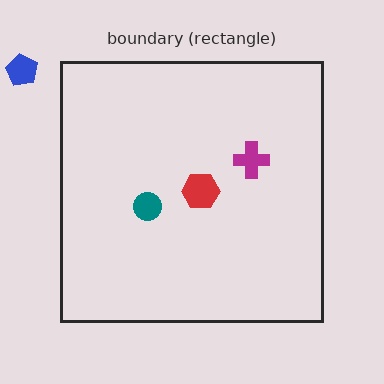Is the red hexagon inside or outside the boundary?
Inside.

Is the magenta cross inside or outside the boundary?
Inside.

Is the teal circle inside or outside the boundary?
Inside.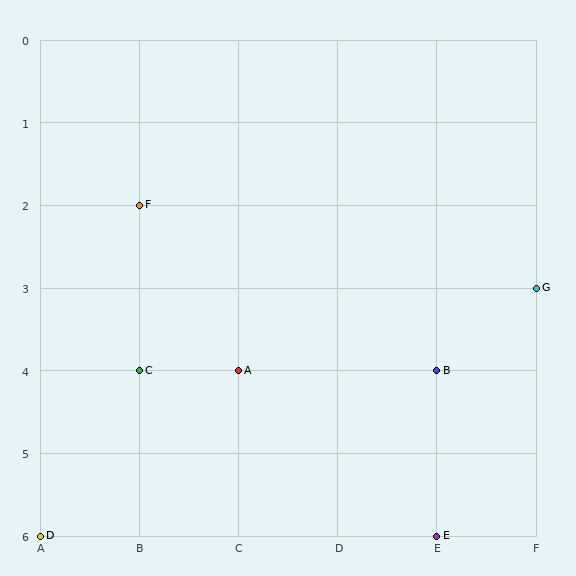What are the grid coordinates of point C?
Point C is at grid coordinates (B, 4).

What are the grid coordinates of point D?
Point D is at grid coordinates (A, 6).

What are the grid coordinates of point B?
Point B is at grid coordinates (E, 4).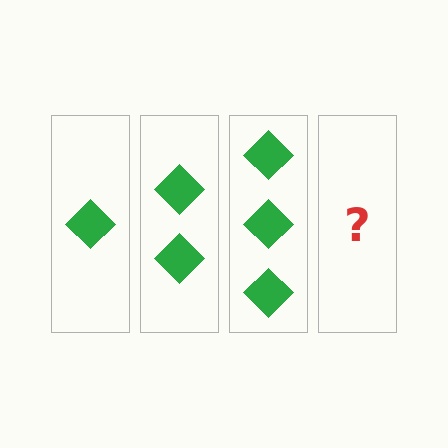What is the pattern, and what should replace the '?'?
The pattern is that each step adds one more diamond. The '?' should be 4 diamonds.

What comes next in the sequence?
The next element should be 4 diamonds.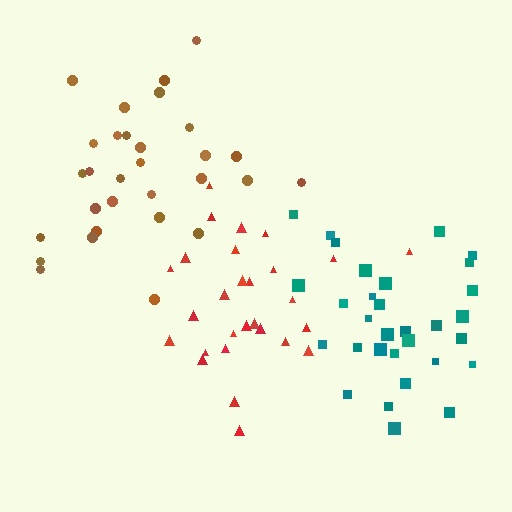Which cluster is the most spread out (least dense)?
Teal.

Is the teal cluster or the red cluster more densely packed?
Red.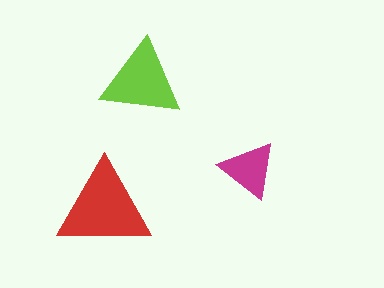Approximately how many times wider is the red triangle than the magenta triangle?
About 1.5 times wider.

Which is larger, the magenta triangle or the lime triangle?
The lime one.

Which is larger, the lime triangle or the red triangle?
The red one.